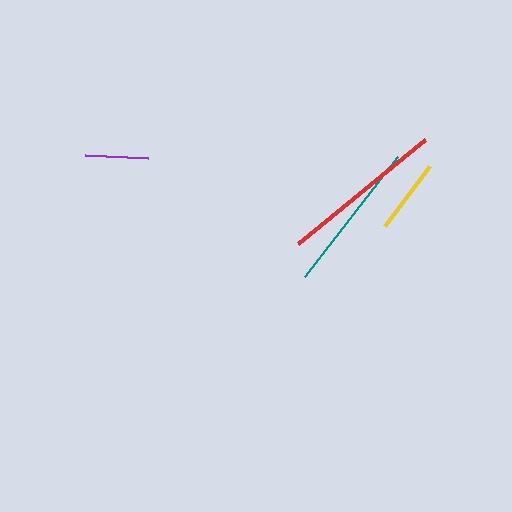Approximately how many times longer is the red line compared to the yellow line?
The red line is approximately 2.2 times the length of the yellow line.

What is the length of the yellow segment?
The yellow segment is approximately 75 pixels long.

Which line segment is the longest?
The red line is the longest at approximately 164 pixels.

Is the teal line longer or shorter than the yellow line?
The teal line is longer than the yellow line.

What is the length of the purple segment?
The purple segment is approximately 63 pixels long.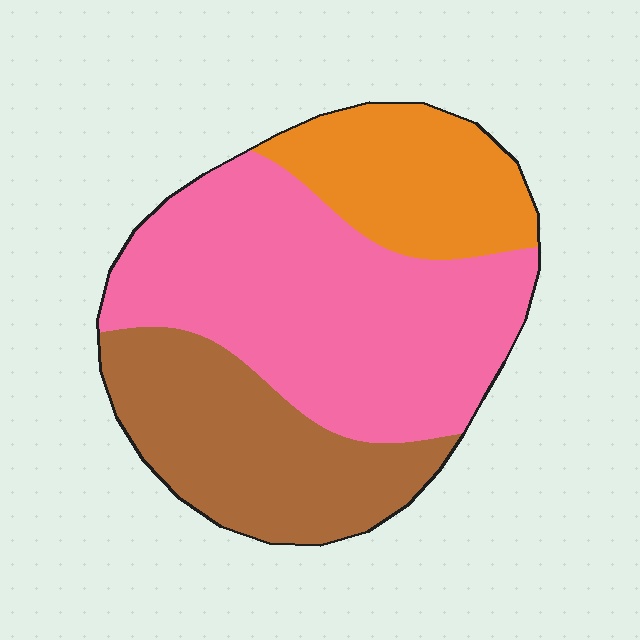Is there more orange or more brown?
Brown.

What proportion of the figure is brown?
Brown covers roughly 30% of the figure.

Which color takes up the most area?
Pink, at roughly 50%.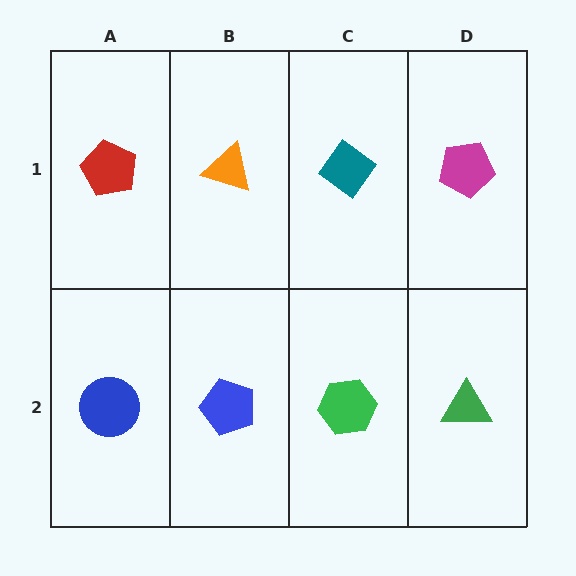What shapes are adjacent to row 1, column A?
A blue circle (row 2, column A), an orange triangle (row 1, column B).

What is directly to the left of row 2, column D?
A green hexagon.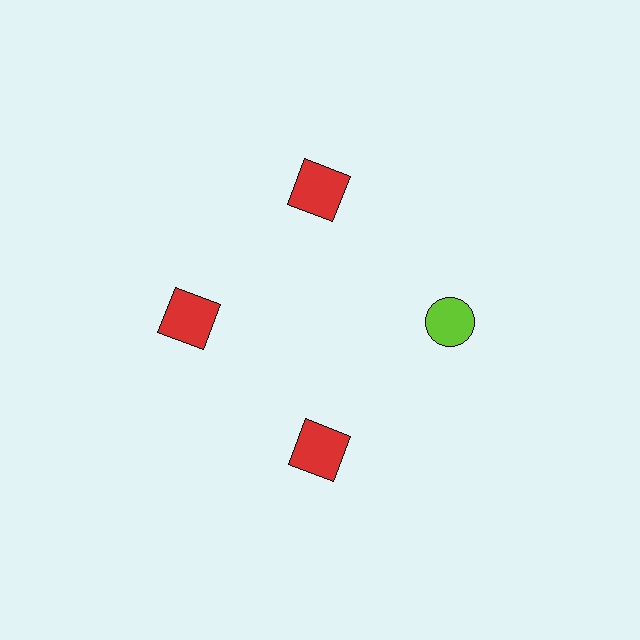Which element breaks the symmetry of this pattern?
The lime circle at roughly the 3 o'clock position breaks the symmetry. All other shapes are red squares.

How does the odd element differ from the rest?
It differs in both color (lime instead of red) and shape (circle instead of square).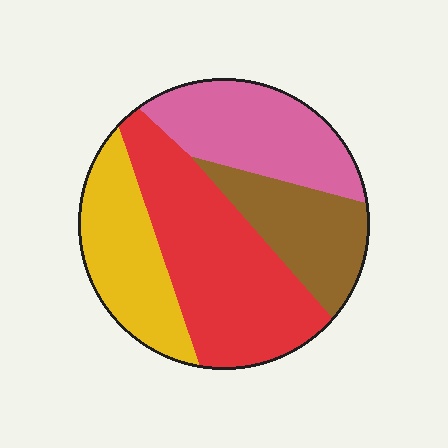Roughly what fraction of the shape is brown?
Brown takes up about one sixth (1/6) of the shape.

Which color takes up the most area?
Red, at roughly 35%.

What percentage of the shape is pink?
Pink takes up about one quarter (1/4) of the shape.